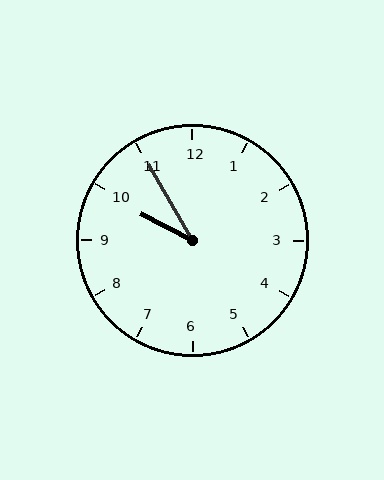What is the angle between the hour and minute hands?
Approximately 32 degrees.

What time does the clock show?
9:55.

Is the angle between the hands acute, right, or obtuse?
It is acute.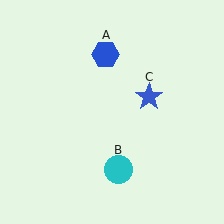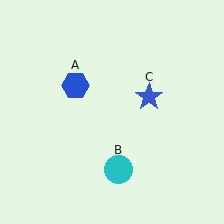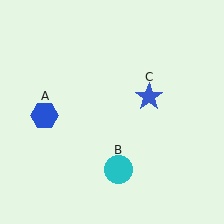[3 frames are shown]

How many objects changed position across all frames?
1 object changed position: blue hexagon (object A).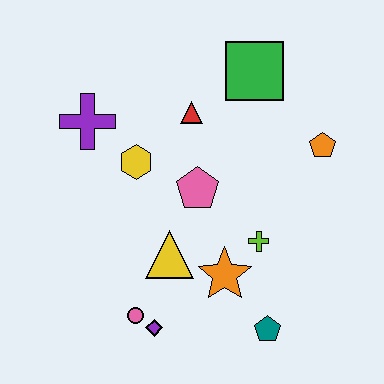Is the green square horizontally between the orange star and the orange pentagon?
Yes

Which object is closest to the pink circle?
The purple diamond is closest to the pink circle.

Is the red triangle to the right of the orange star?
No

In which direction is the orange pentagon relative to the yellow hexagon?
The orange pentagon is to the right of the yellow hexagon.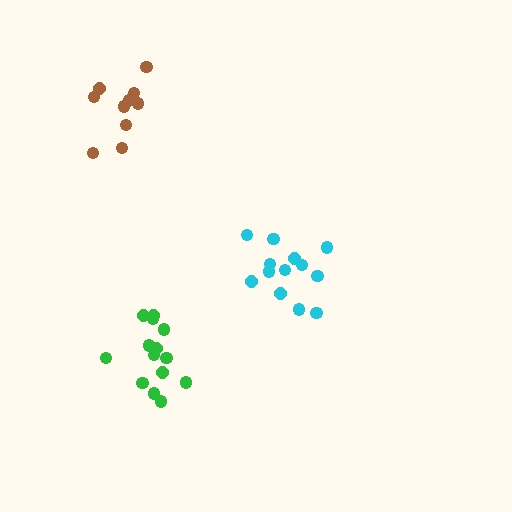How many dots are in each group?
Group 1: 14 dots, Group 2: 13 dots, Group 3: 10 dots (37 total).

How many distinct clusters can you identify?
There are 3 distinct clusters.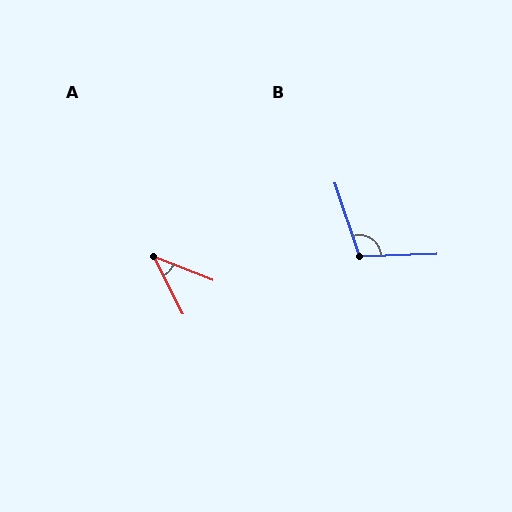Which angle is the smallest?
A, at approximately 41 degrees.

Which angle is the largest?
B, at approximately 107 degrees.